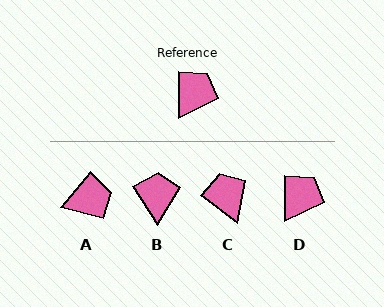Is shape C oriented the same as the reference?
No, it is off by about 53 degrees.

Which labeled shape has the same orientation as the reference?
D.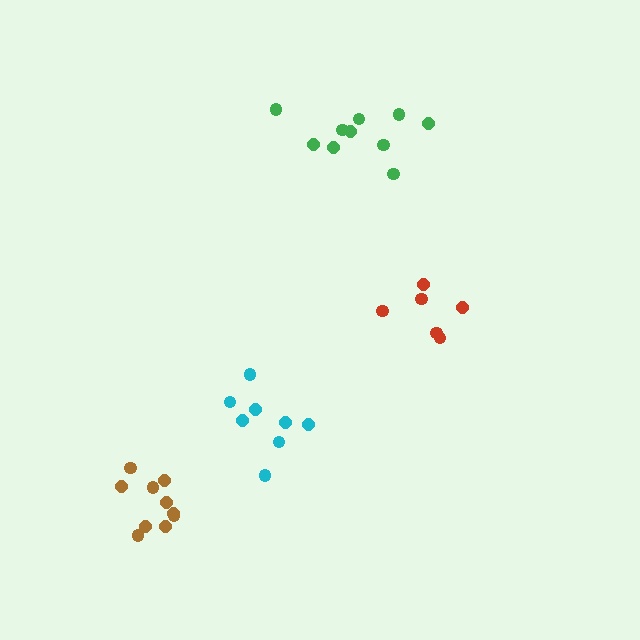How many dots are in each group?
Group 1: 8 dots, Group 2: 6 dots, Group 3: 10 dots, Group 4: 10 dots (34 total).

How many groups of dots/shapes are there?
There are 4 groups.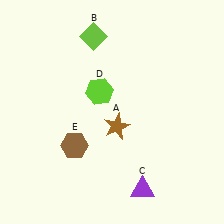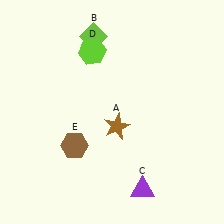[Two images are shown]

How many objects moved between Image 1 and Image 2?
1 object moved between the two images.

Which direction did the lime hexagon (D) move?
The lime hexagon (D) moved up.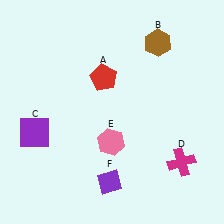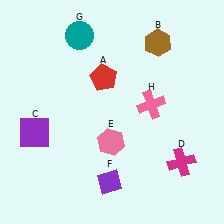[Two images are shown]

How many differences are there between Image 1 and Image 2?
There are 2 differences between the two images.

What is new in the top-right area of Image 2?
A pink cross (H) was added in the top-right area of Image 2.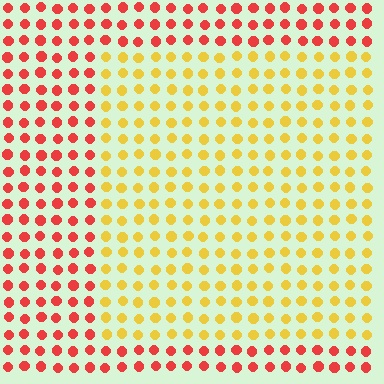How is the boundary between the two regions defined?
The boundary is defined purely by a slight shift in hue (about 50 degrees). Spacing, size, and orientation are identical on both sides.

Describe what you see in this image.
The image is filled with small red elements in a uniform arrangement. A rectangle-shaped region is visible where the elements are tinted to a slightly different hue, forming a subtle color boundary.